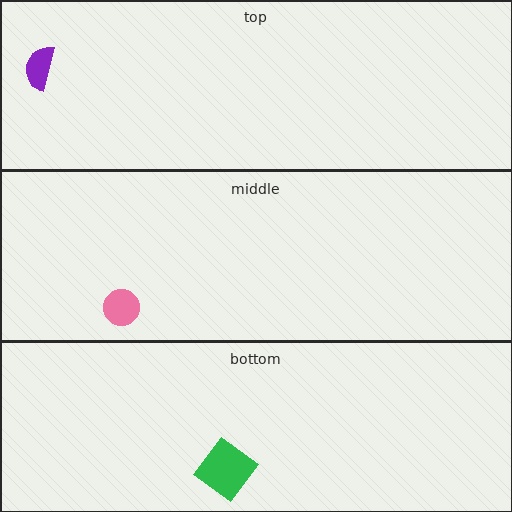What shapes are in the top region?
The purple semicircle.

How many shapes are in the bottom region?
1.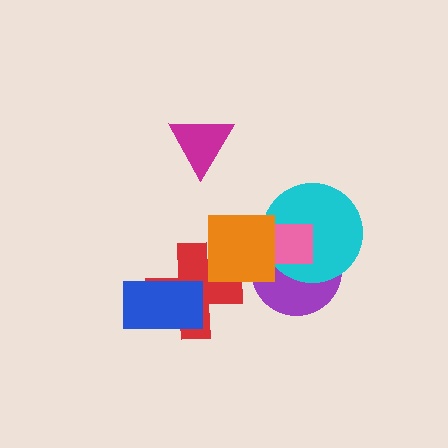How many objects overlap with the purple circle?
3 objects overlap with the purple circle.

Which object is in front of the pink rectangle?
The orange square is in front of the pink rectangle.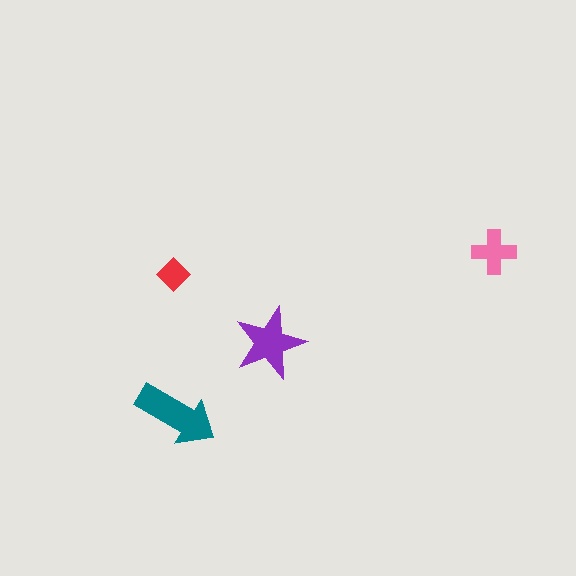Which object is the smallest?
The red diamond.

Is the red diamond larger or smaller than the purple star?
Smaller.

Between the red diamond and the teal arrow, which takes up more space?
The teal arrow.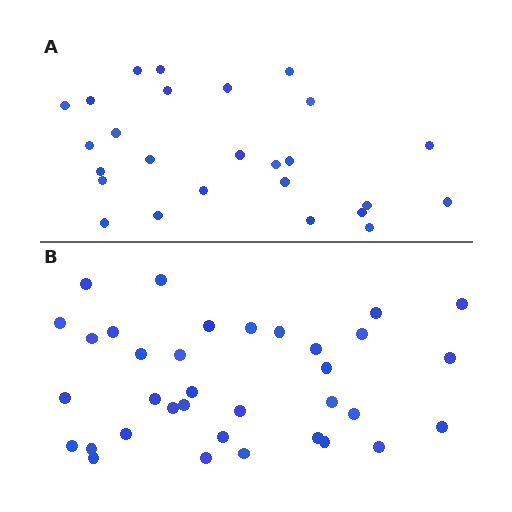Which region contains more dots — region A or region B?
Region B (the bottom region) has more dots.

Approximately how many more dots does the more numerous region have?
Region B has roughly 8 or so more dots than region A.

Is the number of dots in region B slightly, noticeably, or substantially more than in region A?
Region B has noticeably more, but not dramatically so. The ratio is roughly 1.3 to 1.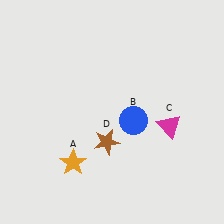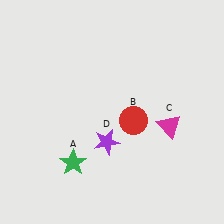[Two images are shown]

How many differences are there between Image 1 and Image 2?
There are 3 differences between the two images.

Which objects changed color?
A changed from orange to green. B changed from blue to red. D changed from brown to purple.